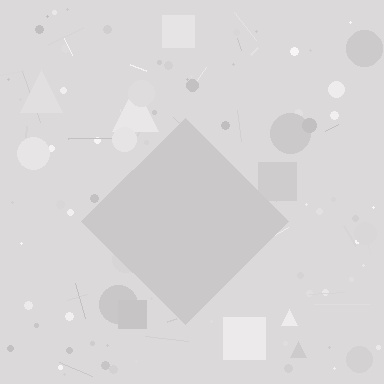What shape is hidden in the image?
A diamond is hidden in the image.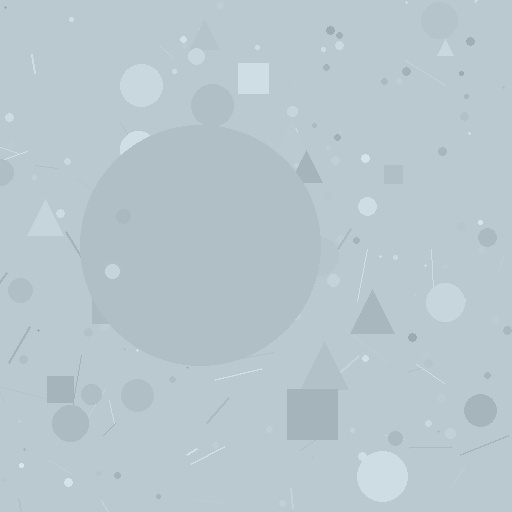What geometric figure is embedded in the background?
A circle is embedded in the background.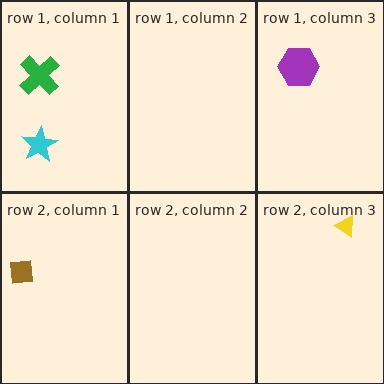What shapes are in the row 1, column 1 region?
The cyan star, the green cross.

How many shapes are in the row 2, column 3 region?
1.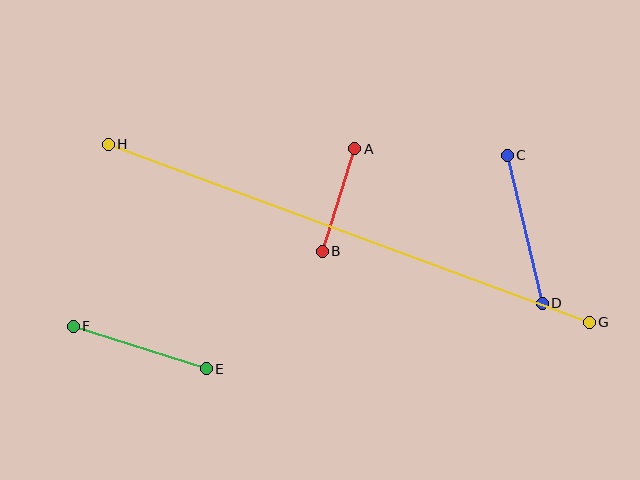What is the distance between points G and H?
The distance is approximately 513 pixels.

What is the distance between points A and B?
The distance is approximately 108 pixels.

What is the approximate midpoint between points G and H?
The midpoint is at approximately (349, 233) pixels.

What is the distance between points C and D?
The distance is approximately 152 pixels.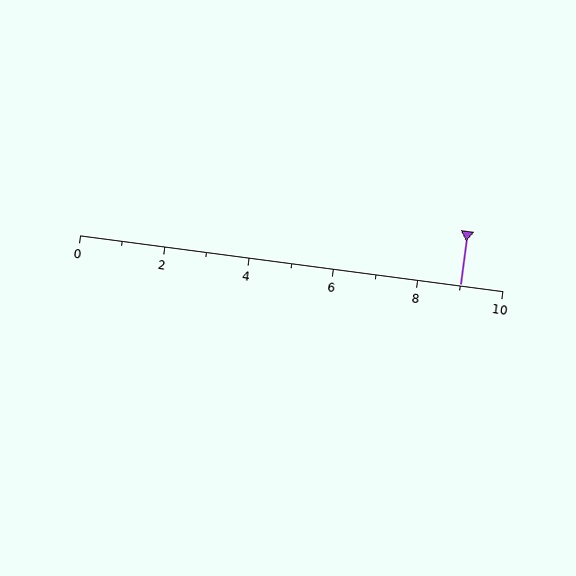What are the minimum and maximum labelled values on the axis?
The axis runs from 0 to 10.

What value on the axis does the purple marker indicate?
The marker indicates approximately 9.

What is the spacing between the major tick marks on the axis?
The major ticks are spaced 2 apart.